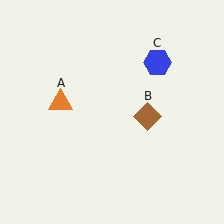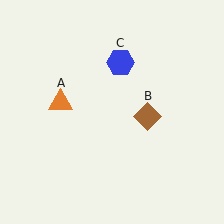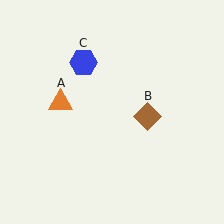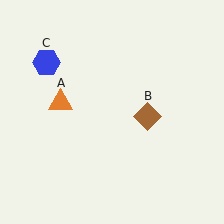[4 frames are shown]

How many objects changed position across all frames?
1 object changed position: blue hexagon (object C).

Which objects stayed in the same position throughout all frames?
Orange triangle (object A) and brown diamond (object B) remained stationary.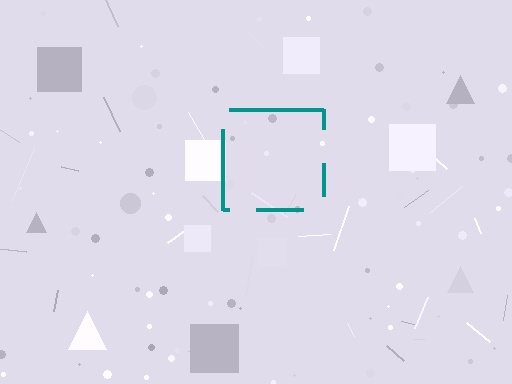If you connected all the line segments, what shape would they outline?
They would outline a square.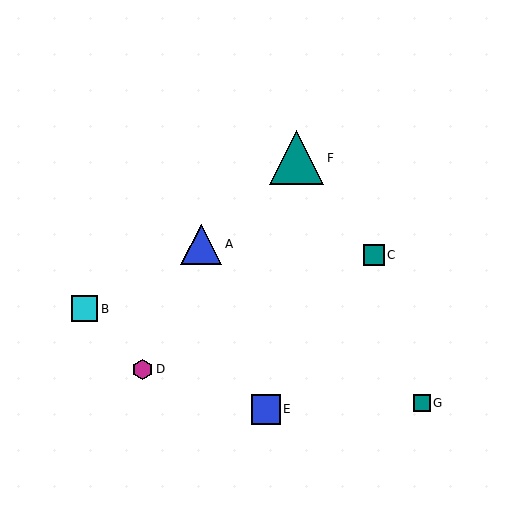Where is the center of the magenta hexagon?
The center of the magenta hexagon is at (143, 369).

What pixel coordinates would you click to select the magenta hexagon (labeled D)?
Click at (143, 369) to select the magenta hexagon D.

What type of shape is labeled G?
Shape G is a teal square.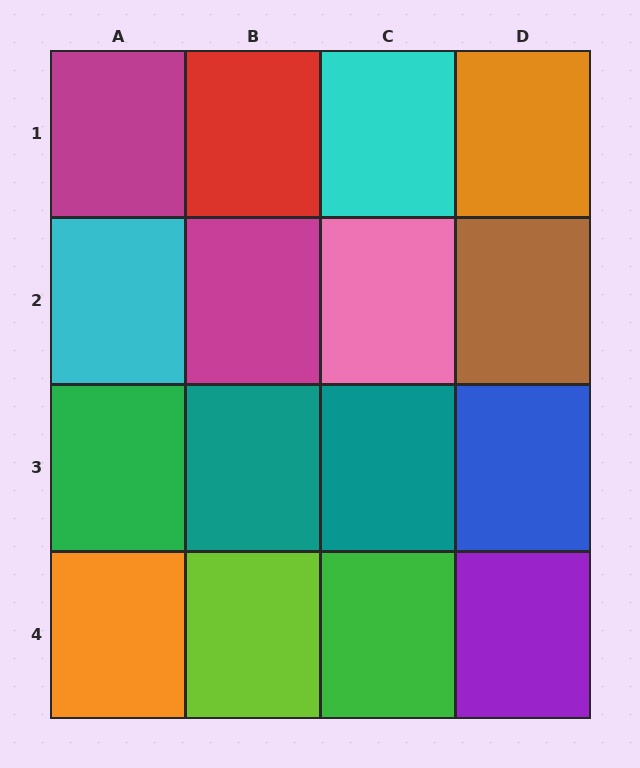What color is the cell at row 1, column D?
Orange.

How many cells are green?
2 cells are green.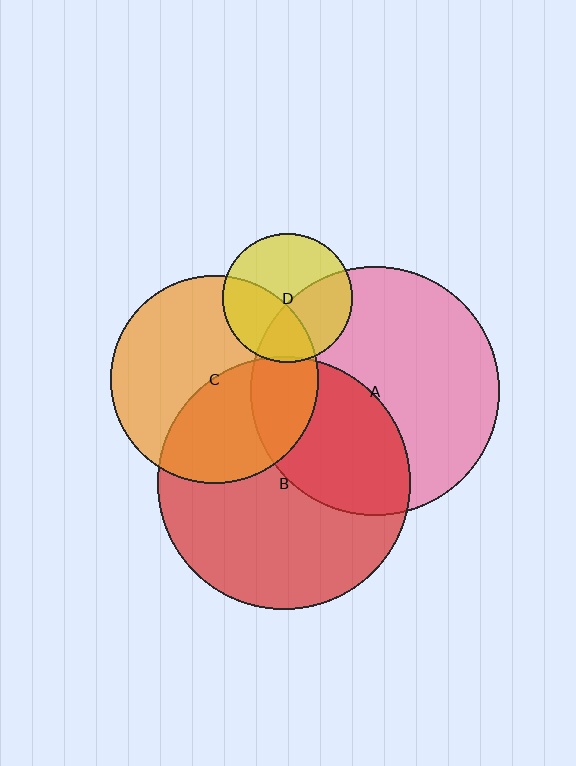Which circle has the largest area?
Circle B (red).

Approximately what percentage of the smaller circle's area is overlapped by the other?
Approximately 40%.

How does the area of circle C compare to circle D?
Approximately 2.6 times.